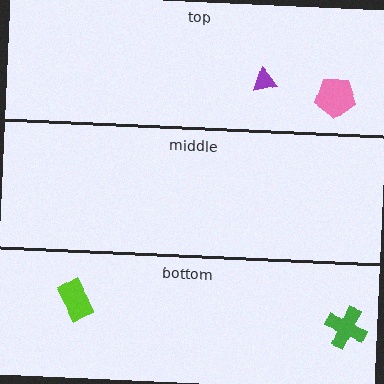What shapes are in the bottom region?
The lime rectangle, the green cross.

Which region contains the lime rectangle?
The bottom region.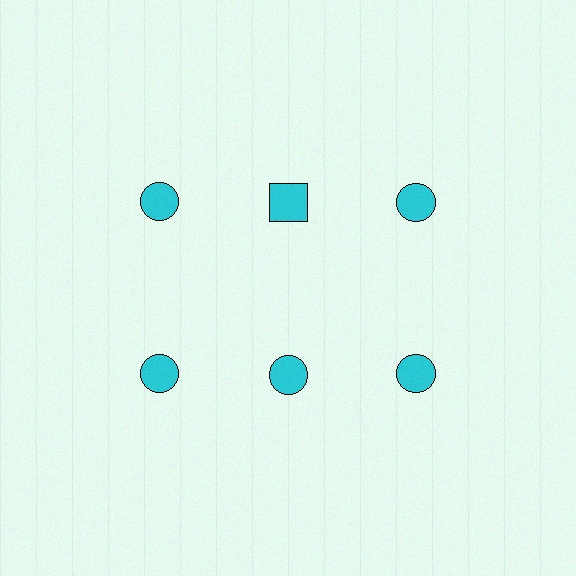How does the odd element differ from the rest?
It has a different shape: square instead of circle.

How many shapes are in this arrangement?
There are 6 shapes arranged in a grid pattern.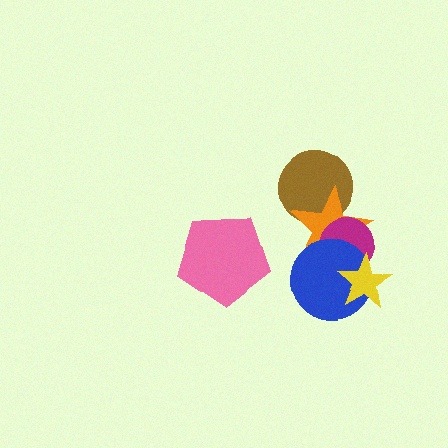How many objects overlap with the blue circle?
3 objects overlap with the blue circle.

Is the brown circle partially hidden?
Yes, it is partially covered by another shape.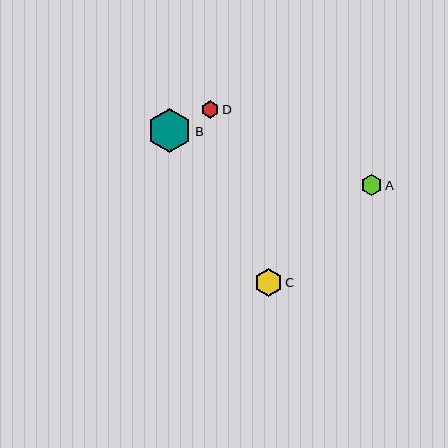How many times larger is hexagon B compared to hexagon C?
Hexagon B is approximately 1.6 times the size of hexagon C.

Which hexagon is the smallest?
Hexagon D is the smallest with a size of approximately 17 pixels.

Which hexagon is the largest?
Hexagon B is the largest with a size of approximately 44 pixels.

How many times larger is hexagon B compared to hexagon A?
Hexagon B is approximately 2.1 times the size of hexagon A.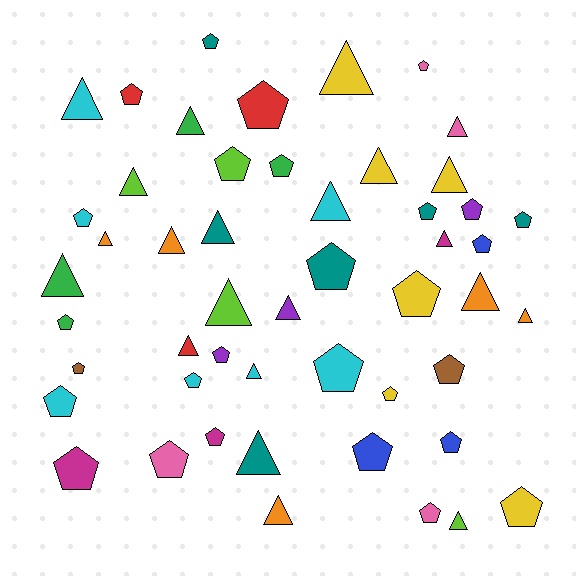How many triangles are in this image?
There are 22 triangles.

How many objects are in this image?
There are 50 objects.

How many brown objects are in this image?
There are 2 brown objects.